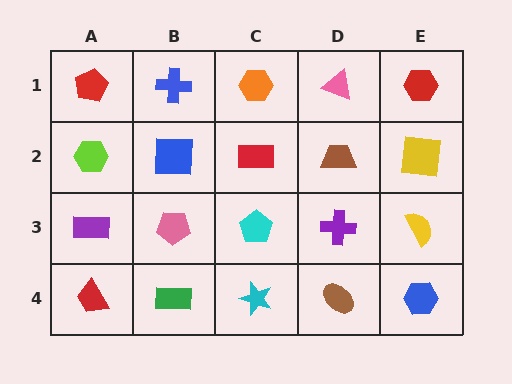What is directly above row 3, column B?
A blue square.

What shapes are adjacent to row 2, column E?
A red hexagon (row 1, column E), a yellow semicircle (row 3, column E), a brown trapezoid (row 2, column D).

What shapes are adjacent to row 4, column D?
A purple cross (row 3, column D), a cyan star (row 4, column C), a blue hexagon (row 4, column E).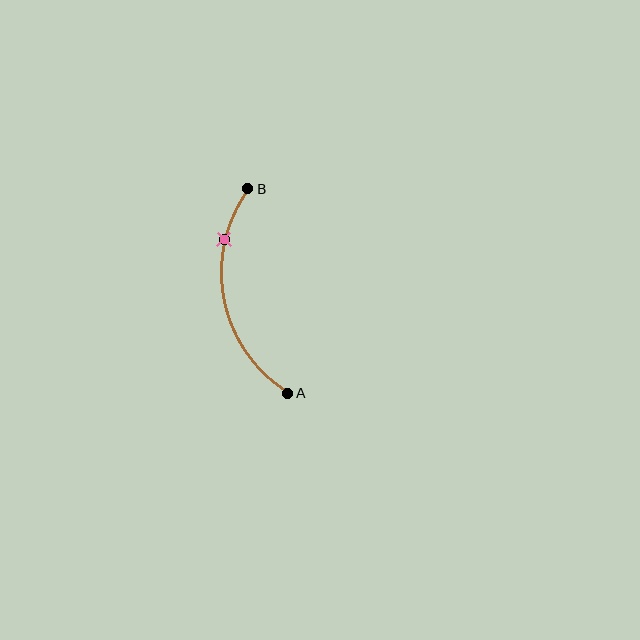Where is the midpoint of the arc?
The arc midpoint is the point on the curve farthest from the straight line joining A and B. It sits to the left of that line.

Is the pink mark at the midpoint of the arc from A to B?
No. The pink mark lies on the arc but is closer to endpoint B. The arc midpoint would be at the point on the curve equidistant along the arc from both A and B.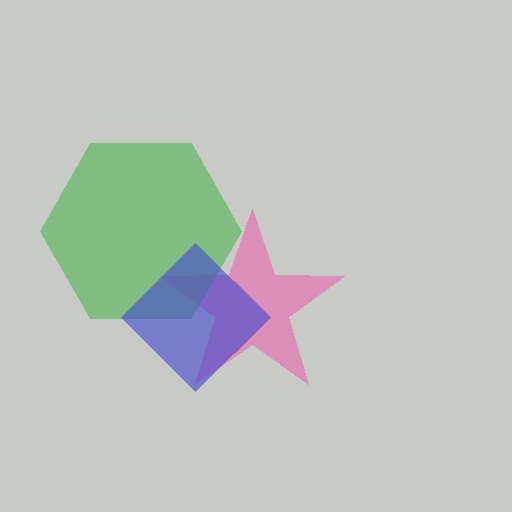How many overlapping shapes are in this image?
There are 3 overlapping shapes in the image.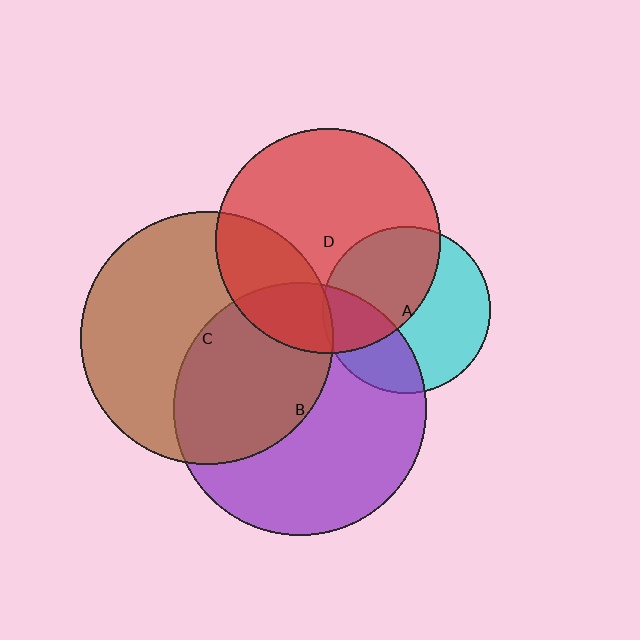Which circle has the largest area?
Circle B (purple).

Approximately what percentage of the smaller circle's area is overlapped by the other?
Approximately 5%.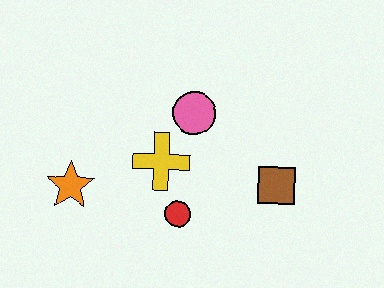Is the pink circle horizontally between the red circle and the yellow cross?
No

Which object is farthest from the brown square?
The orange star is farthest from the brown square.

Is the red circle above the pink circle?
No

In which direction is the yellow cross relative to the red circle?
The yellow cross is above the red circle.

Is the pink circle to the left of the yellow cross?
No